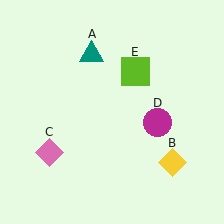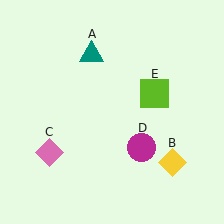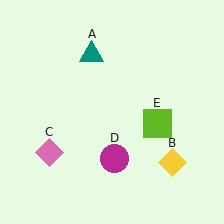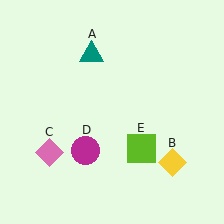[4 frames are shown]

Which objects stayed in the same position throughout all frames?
Teal triangle (object A) and yellow diamond (object B) and pink diamond (object C) remained stationary.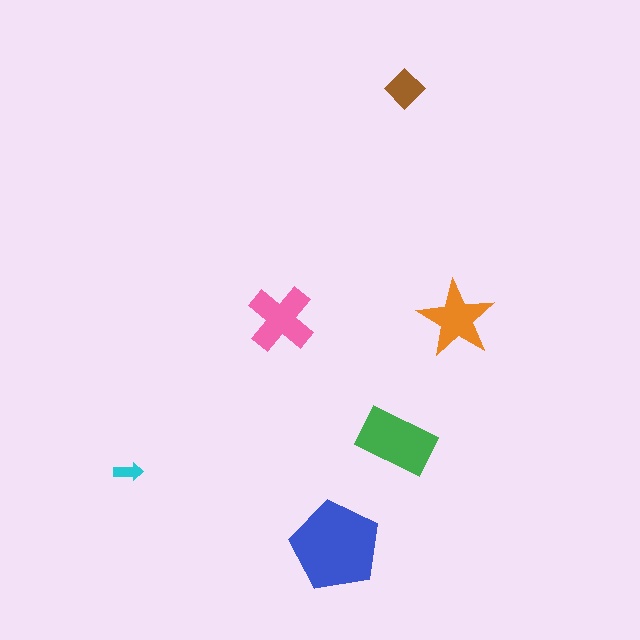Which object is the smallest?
The cyan arrow.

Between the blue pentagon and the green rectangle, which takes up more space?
The blue pentagon.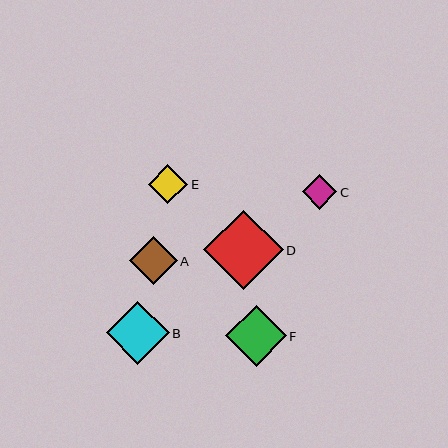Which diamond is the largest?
Diamond D is the largest with a size of approximately 80 pixels.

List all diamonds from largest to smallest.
From largest to smallest: D, B, F, A, E, C.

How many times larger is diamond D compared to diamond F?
Diamond D is approximately 1.3 times the size of diamond F.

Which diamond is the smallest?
Diamond C is the smallest with a size of approximately 34 pixels.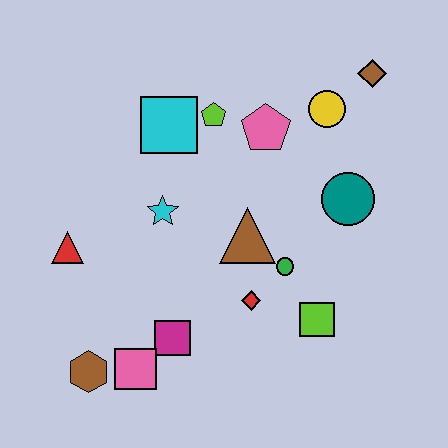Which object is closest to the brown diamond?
The yellow circle is closest to the brown diamond.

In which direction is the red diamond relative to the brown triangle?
The red diamond is below the brown triangle.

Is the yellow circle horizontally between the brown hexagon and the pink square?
No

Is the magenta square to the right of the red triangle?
Yes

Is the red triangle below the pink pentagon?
Yes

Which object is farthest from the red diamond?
The brown diamond is farthest from the red diamond.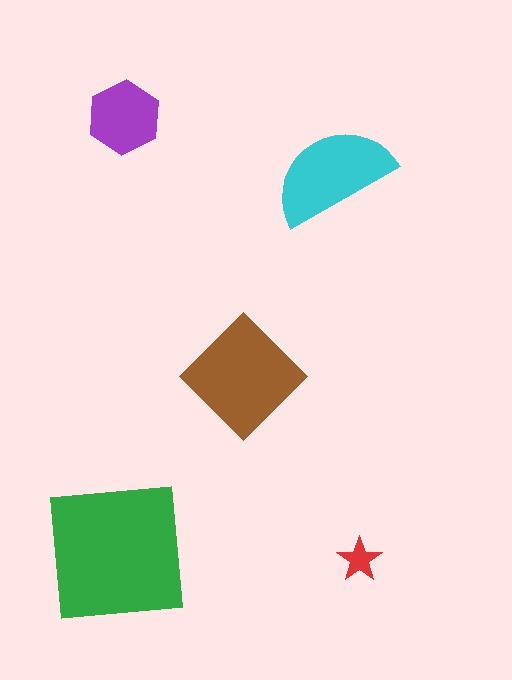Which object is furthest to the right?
The red star is rightmost.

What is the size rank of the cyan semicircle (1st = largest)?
3rd.